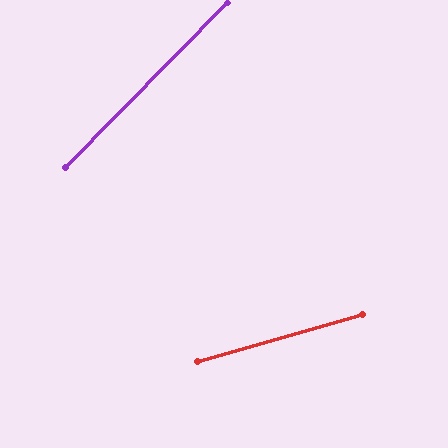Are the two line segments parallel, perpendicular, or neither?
Neither parallel nor perpendicular — they differ by about 30°.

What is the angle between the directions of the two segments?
Approximately 30 degrees.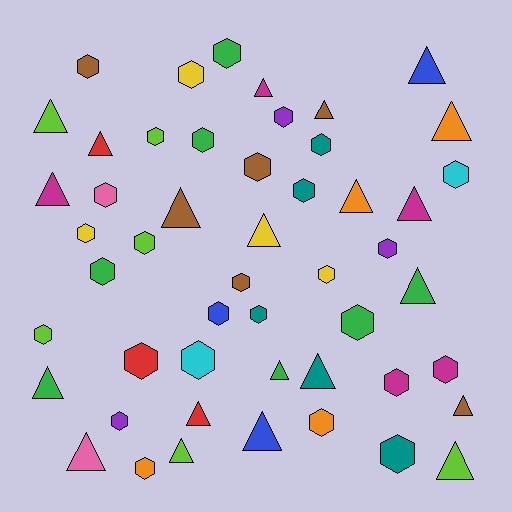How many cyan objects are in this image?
There are 2 cyan objects.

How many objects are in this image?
There are 50 objects.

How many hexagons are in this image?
There are 29 hexagons.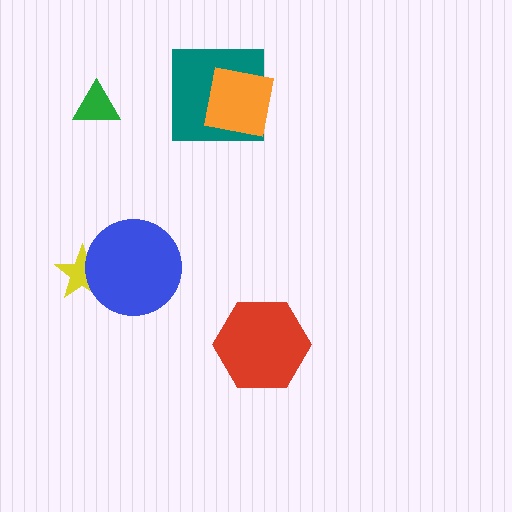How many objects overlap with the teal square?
1 object overlaps with the teal square.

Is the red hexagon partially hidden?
No, no other shape covers it.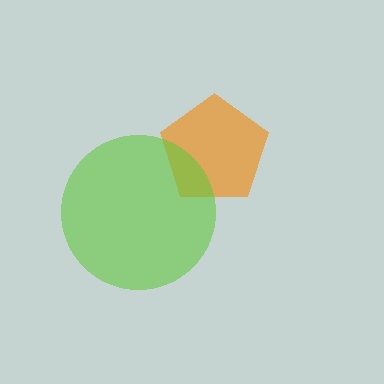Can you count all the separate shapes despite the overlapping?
Yes, there are 2 separate shapes.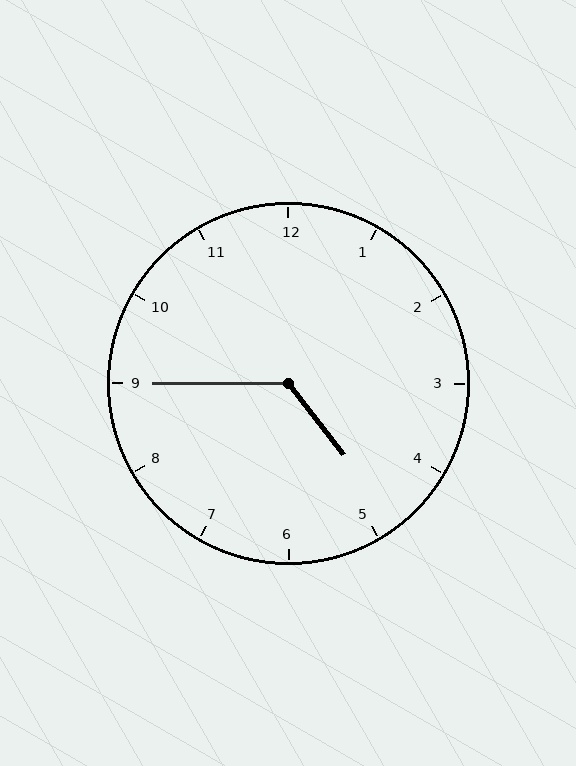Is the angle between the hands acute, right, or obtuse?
It is obtuse.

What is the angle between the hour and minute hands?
Approximately 128 degrees.